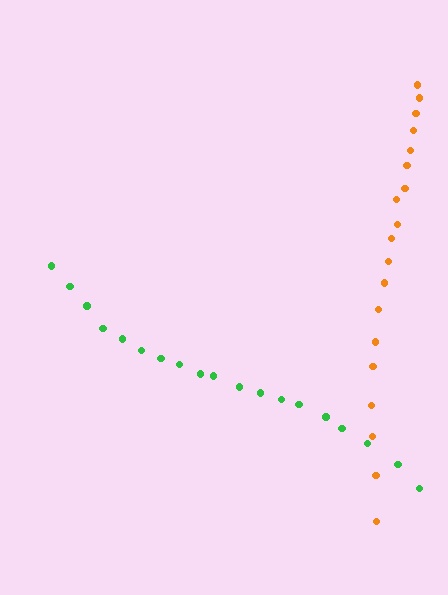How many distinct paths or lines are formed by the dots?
There are 2 distinct paths.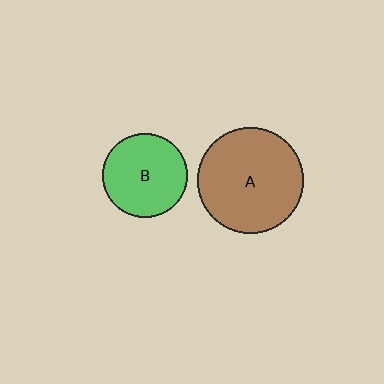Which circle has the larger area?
Circle A (brown).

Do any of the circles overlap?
No, none of the circles overlap.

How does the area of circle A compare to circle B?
Approximately 1.6 times.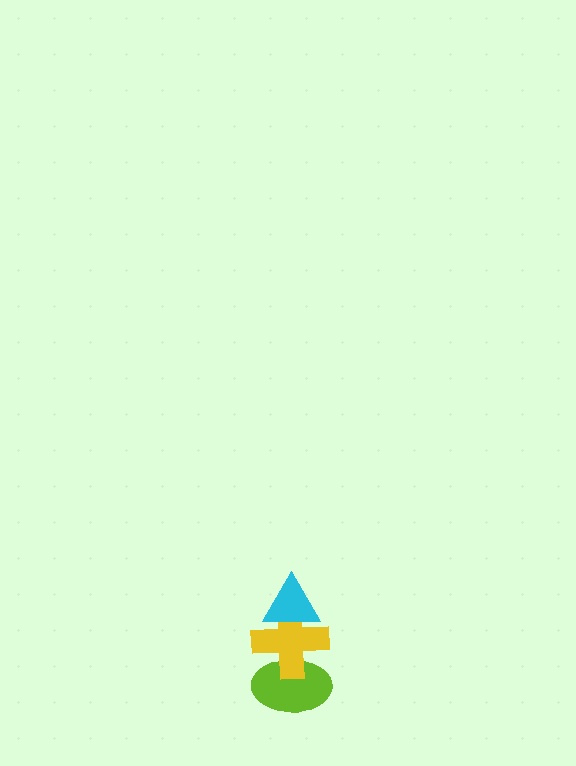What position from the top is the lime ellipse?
The lime ellipse is 3rd from the top.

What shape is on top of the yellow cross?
The cyan triangle is on top of the yellow cross.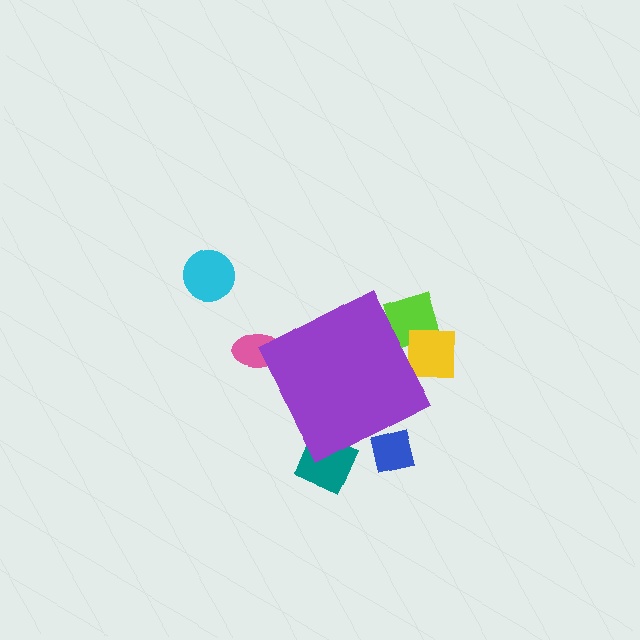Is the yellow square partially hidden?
Yes, the yellow square is partially hidden behind the purple diamond.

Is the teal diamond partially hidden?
Yes, the teal diamond is partially hidden behind the purple diamond.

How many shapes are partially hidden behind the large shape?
5 shapes are partially hidden.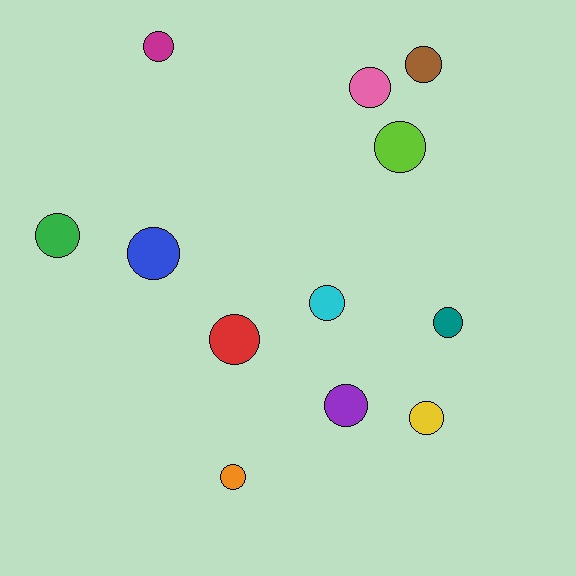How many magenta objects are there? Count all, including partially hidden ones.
There is 1 magenta object.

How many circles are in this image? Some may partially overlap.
There are 12 circles.